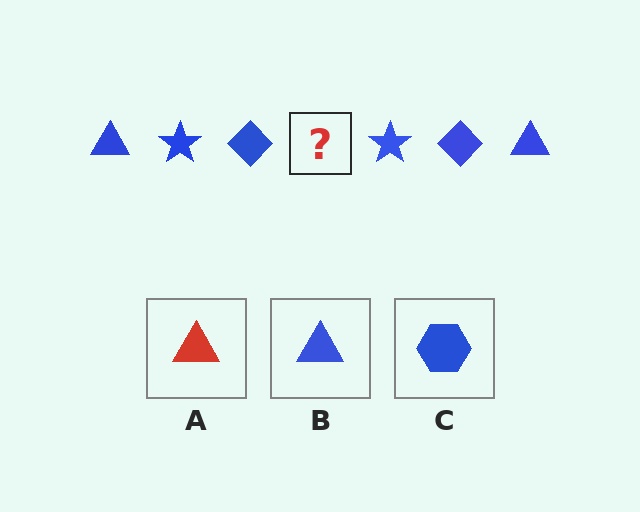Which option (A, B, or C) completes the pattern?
B.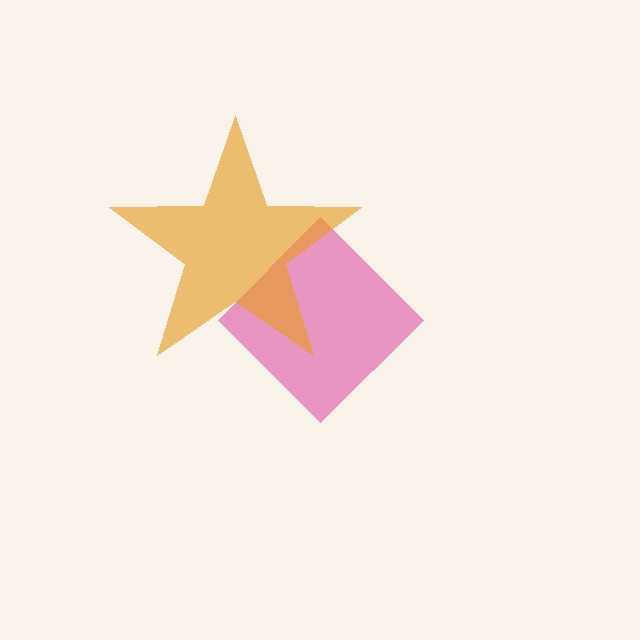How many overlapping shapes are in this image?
There are 2 overlapping shapes in the image.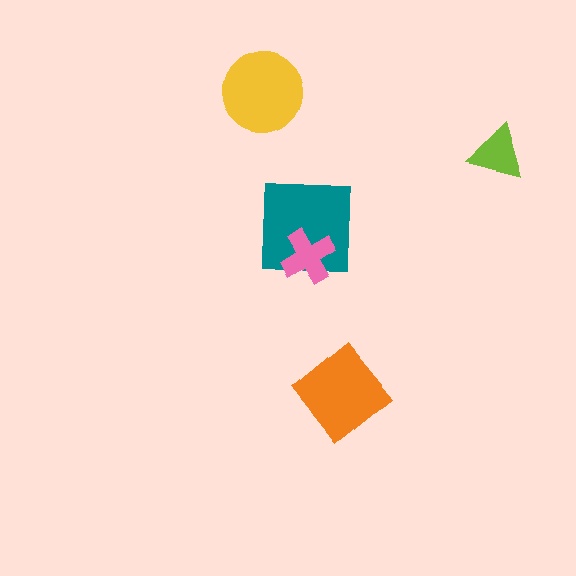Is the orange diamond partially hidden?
No, no other shape covers it.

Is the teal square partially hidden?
Yes, it is partially covered by another shape.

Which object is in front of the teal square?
The pink cross is in front of the teal square.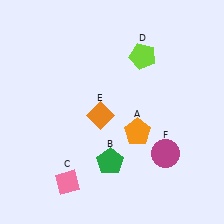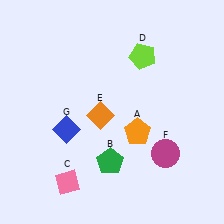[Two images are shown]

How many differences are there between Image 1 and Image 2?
There is 1 difference between the two images.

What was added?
A blue diamond (G) was added in Image 2.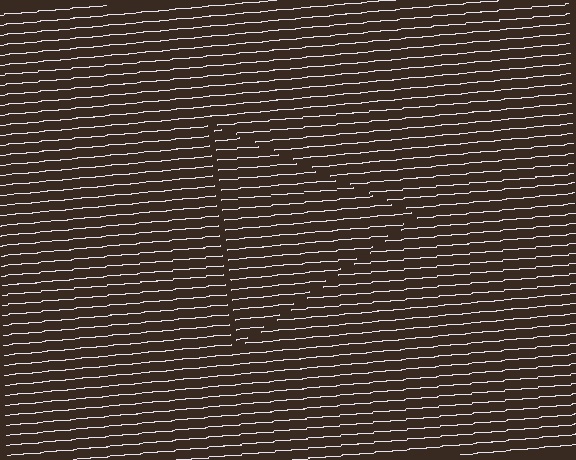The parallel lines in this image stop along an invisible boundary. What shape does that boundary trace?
An illusory triangle. The interior of the shape contains the same grating, shifted by half a period — the contour is defined by the phase discontinuity where line-ends from the inner and outer gratings abut.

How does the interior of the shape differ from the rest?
The interior of the shape contains the same grating, shifted by half a period — the contour is defined by the phase discontinuity where line-ends from the inner and outer gratings abut.